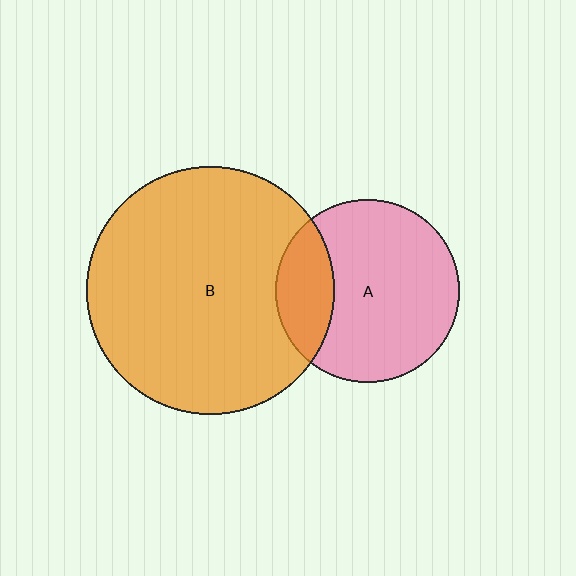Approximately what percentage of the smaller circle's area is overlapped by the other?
Approximately 20%.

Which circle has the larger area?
Circle B (orange).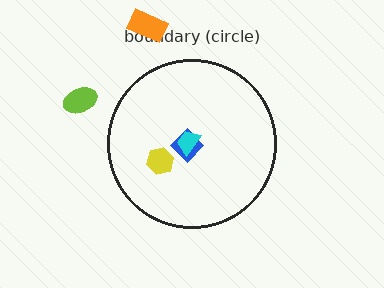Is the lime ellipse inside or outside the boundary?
Outside.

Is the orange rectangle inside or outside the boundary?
Outside.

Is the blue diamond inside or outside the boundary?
Inside.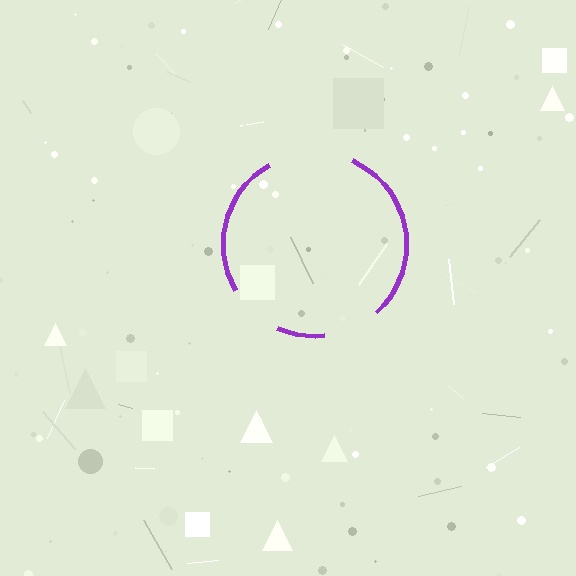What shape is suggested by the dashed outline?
The dashed outline suggests a circle.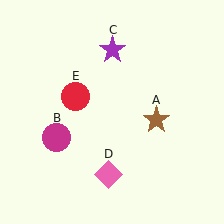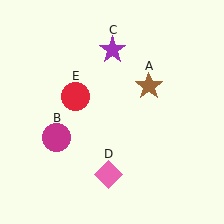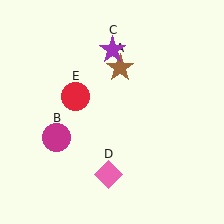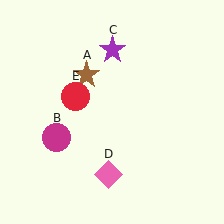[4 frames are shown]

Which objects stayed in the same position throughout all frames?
Magenta circle (object B) and purple star (object C) and pink diamond (object D) and red circle (object E) remained stationary.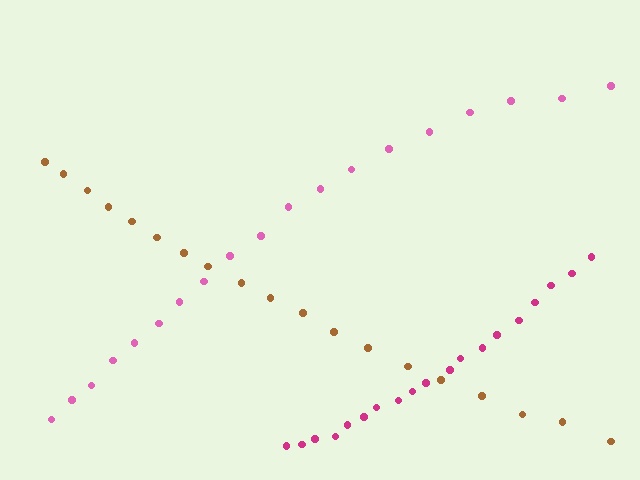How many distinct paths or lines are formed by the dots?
There are 3 distinct paths.